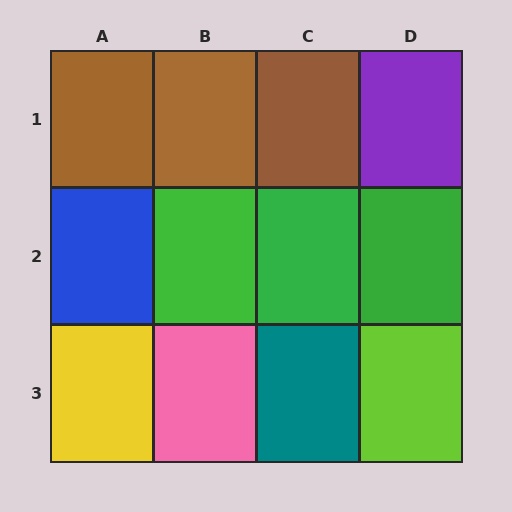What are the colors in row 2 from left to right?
Blue, green, green, green.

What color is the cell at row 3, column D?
Lime.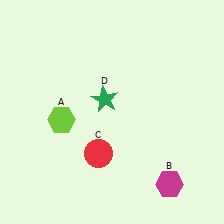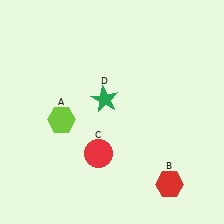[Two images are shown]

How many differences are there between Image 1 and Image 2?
There is 1 difference between the two images.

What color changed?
The hexagon (B) changed from magenta in Image 1 to red in Image 2.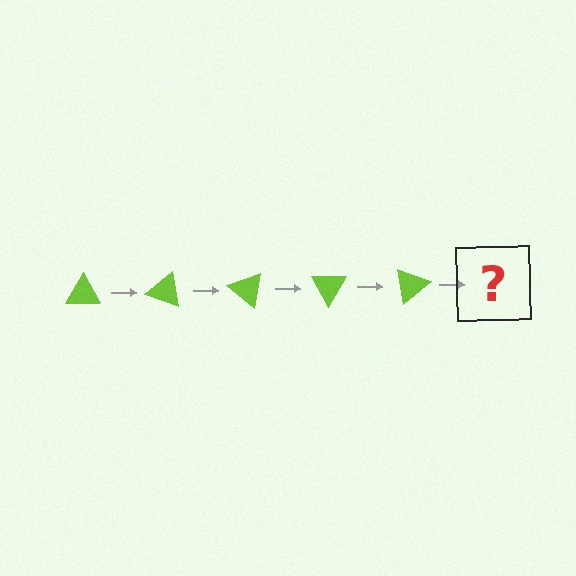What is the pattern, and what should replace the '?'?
The pattern is that the triangle rotates 20 degrees each step. The '?' should be a lime triangle rotated 100 degrees.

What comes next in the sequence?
The next element should be a lime triangle rotated 100 degrees.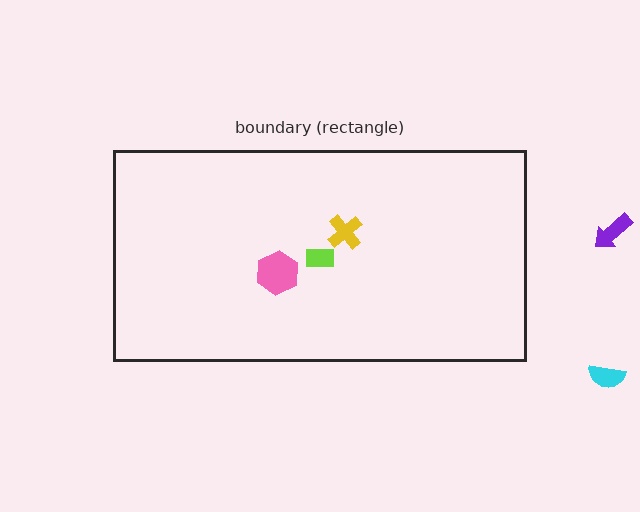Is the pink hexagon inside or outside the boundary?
Inside.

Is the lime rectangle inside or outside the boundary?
Inside.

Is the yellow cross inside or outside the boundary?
Inside.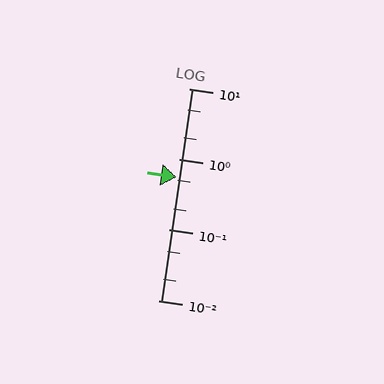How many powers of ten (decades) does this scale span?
The scale spans 3 decades, from 0.01 to 10.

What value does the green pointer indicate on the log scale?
The pointer indicates approximately 0.56.